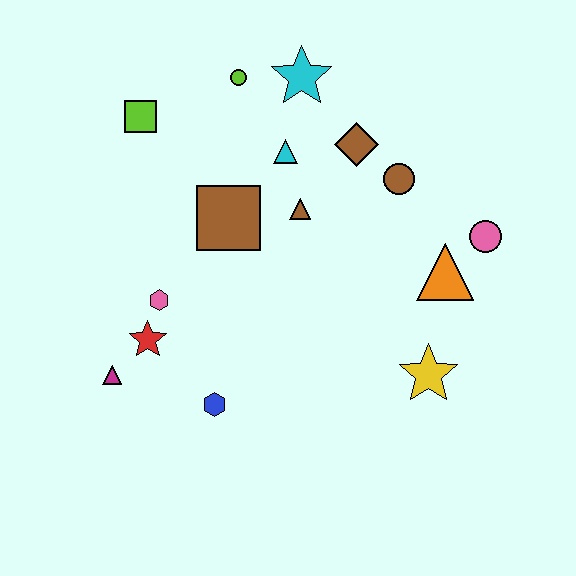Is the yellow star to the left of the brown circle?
No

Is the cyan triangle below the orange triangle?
No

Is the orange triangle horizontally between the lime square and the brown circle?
No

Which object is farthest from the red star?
The pink circle is farthest from the red star.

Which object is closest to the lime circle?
The cyan star is closest to the lime circle.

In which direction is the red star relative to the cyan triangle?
The red star is below the cyan triangle.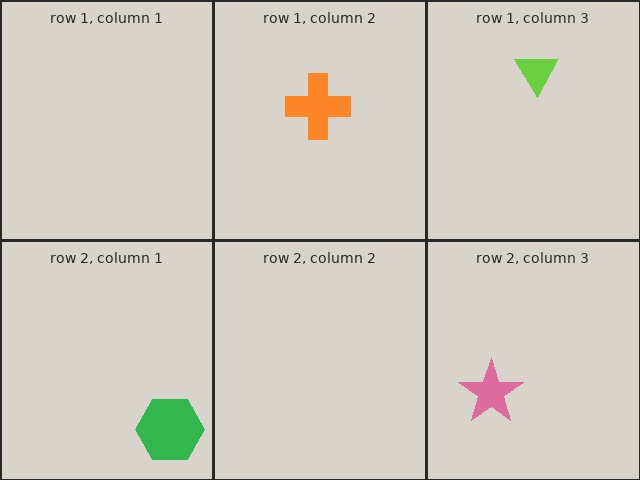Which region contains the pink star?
The row 2, column 3 region.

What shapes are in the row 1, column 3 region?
The lime triangle.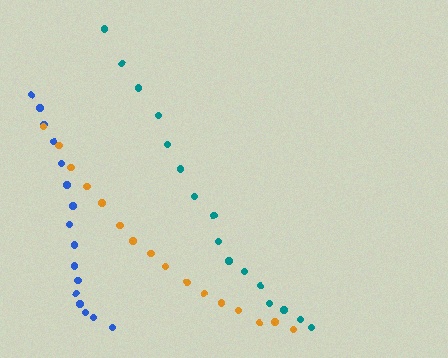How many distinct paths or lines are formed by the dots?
There are 3 distinct paths.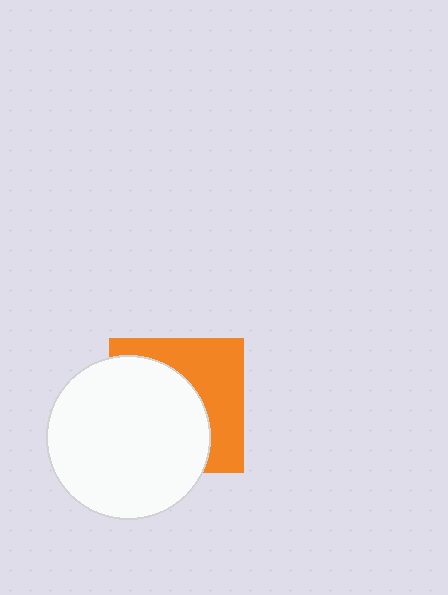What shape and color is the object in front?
The object in front is a white circle.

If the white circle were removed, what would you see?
You would see the complete orange square.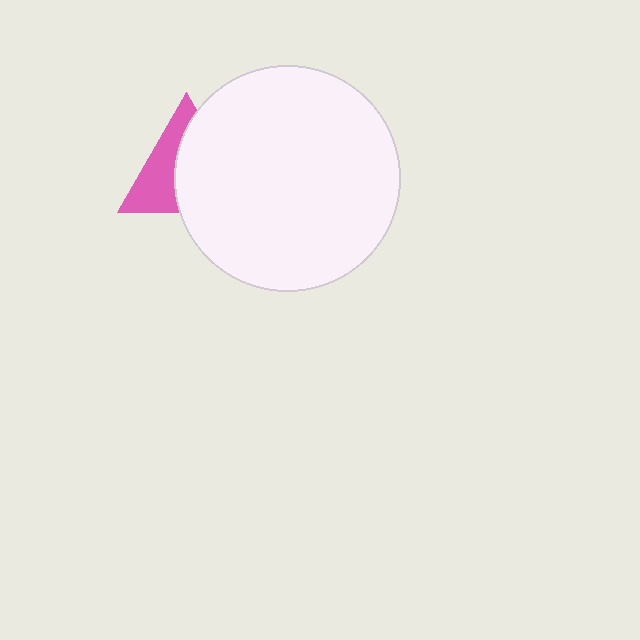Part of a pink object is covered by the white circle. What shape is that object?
It is a triangle.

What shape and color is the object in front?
The object in front is a white circle.